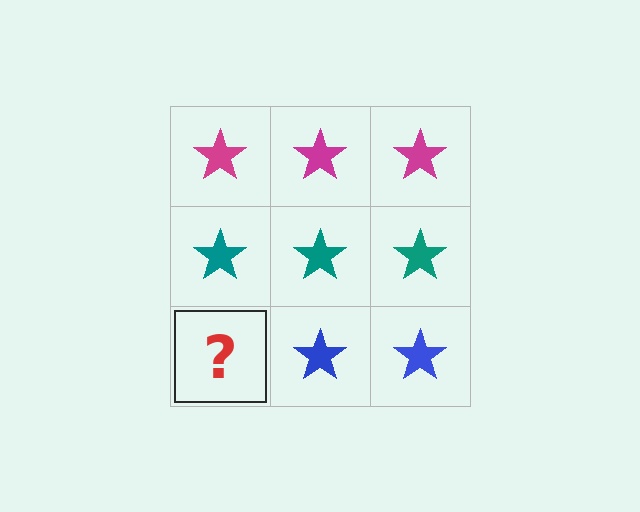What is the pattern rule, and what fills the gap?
The rule is that each row has a consistent color. The gap should be filled with a blue star.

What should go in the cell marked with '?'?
The missing cell should contain a blue star.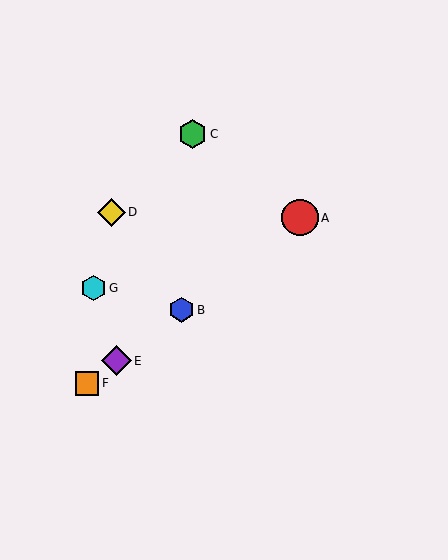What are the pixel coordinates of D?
Object D is at (111, 212).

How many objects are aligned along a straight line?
4 objects (A, B, E, F) are aligned along a straight line.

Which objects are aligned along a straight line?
Objects A, B, E, F are aligned along a straight line.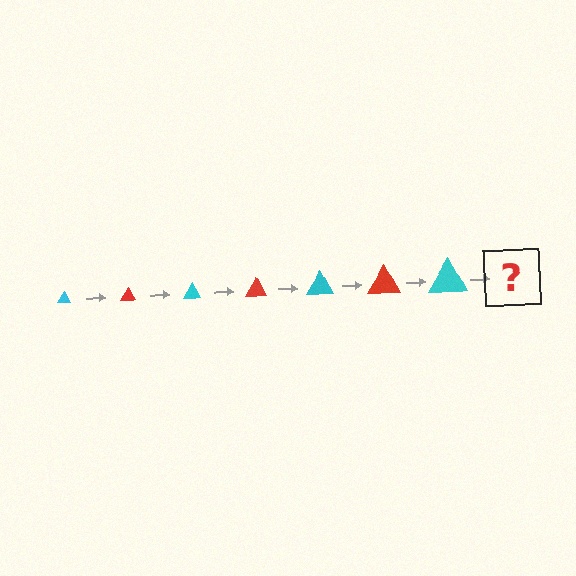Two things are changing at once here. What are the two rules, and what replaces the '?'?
The two rules are that the triangle grows larger each step and the color cycles through cyan and red. The '?' should be a red triangle, larger than the previous one.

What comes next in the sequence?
The next element should be a red triangle, larger than the previous one.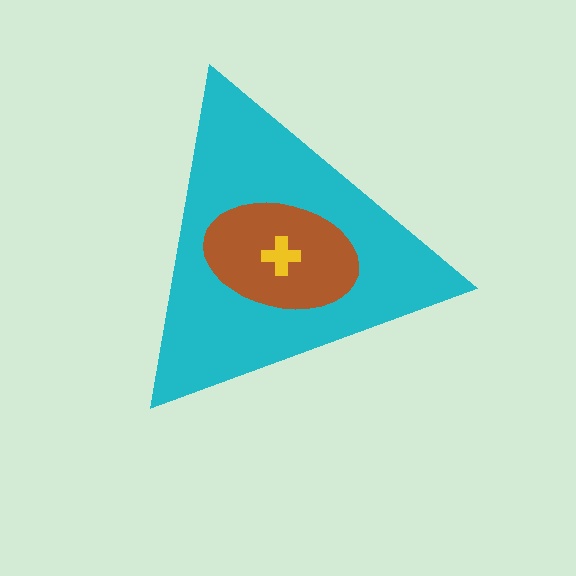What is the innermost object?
The yellow cross.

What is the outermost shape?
The cyan triangle.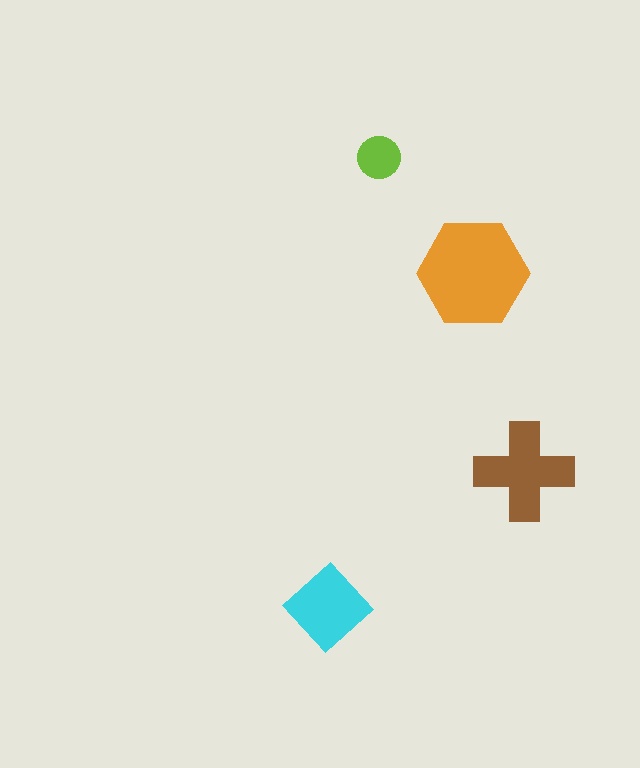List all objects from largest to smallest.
The orange hexagon, the brown cross, the cyan diamond, the lime circle.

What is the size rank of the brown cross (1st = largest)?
2nd.